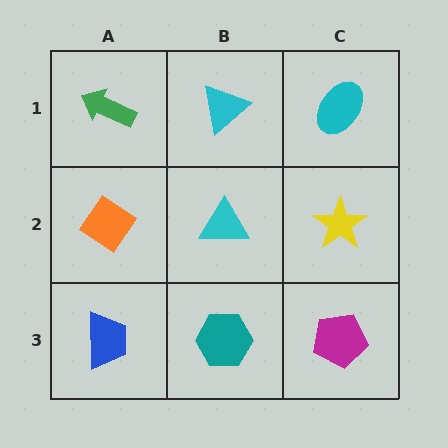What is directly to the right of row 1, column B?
A cyan ellipse.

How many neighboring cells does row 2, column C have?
3.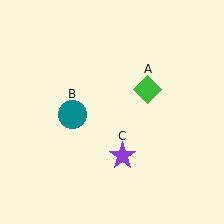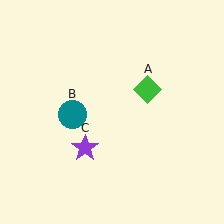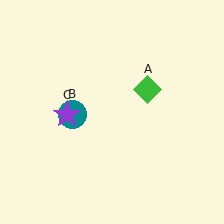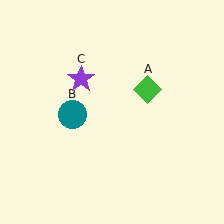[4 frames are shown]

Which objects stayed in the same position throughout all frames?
Green diamond (object A) and teal circle (object B) remained stationary.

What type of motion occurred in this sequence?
The purple star (object C) rotated clockwise around the center of the scene.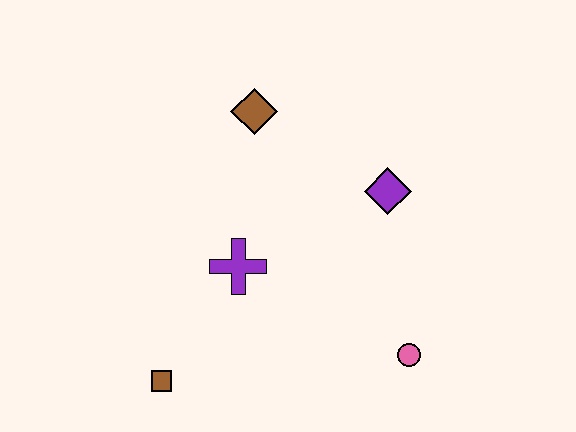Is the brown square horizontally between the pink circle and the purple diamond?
No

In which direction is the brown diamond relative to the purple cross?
The brown diamond is above the purple cross.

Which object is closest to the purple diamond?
The brown diamond is closest to the purple diamond.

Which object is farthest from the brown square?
The purple diamond is farthest from the brown square.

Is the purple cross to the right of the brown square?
Yes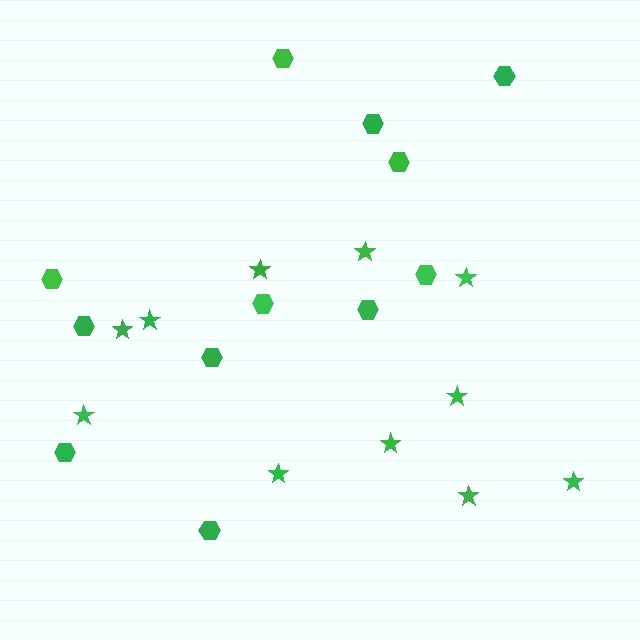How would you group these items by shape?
There are 2 groups: one group of stars (11) and one group of hexagons (12).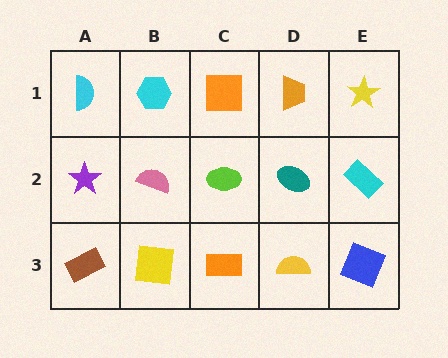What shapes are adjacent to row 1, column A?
A purple star (row 2, column A), a cyan hexagon (row 1, column B).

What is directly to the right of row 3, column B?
An orange rectangle.